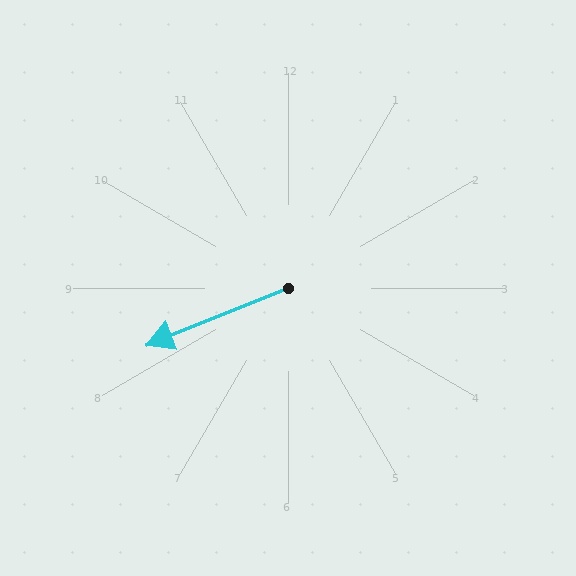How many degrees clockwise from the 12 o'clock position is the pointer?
Approximately 248 degrees.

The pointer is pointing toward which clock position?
Roughly 8 o'clock.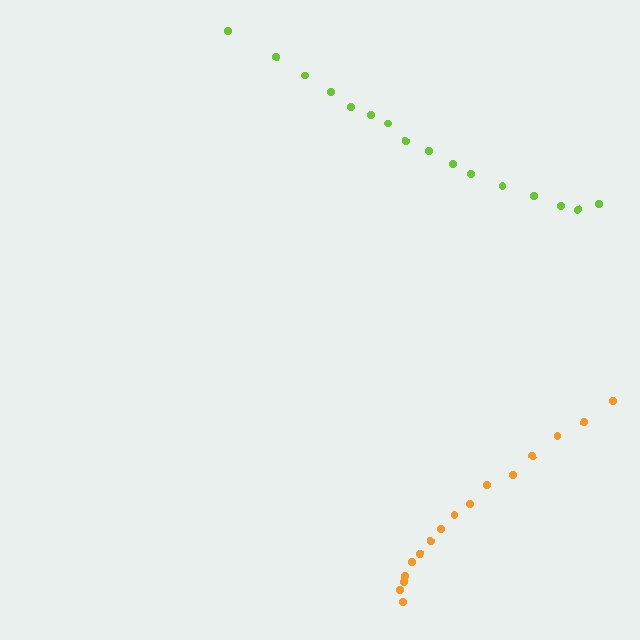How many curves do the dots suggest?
There are 2 distinct paths.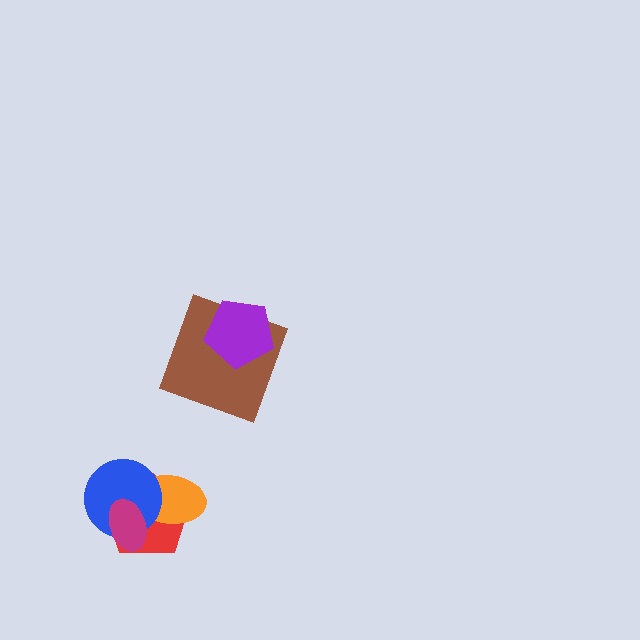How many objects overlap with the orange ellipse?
3 objects overlap with the orange ellipse.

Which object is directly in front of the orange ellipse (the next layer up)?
The blue circle is directly in front of the orange ellipse.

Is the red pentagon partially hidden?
Yes, it is partially covered by another shape.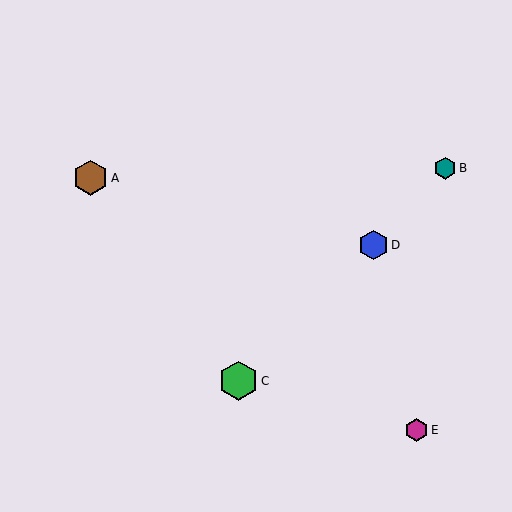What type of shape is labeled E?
Shape E is a magenta hexagon.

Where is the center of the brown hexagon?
The center of the brown hexagon is at (91, 178).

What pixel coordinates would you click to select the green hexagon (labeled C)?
Click at (238, 381) to select the green hexagon C.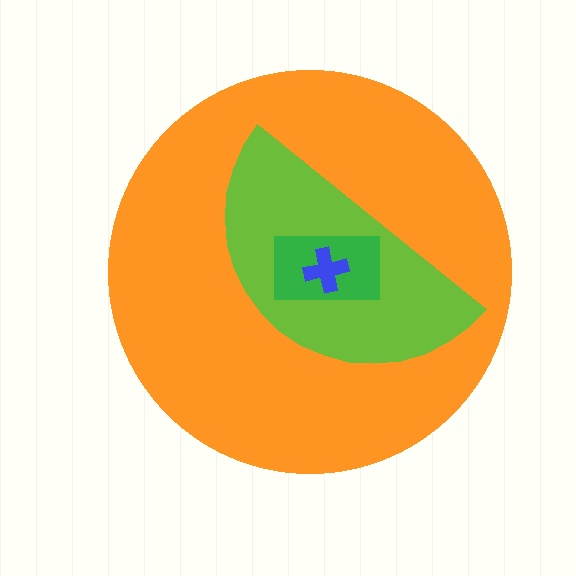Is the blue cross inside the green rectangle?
Yes.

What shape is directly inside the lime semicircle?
The green rectangle.